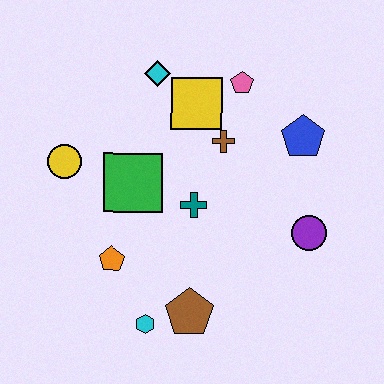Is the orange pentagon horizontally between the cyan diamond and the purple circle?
No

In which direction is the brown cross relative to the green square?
The brown cross is to the right of the green square.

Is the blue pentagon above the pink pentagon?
No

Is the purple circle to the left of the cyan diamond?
No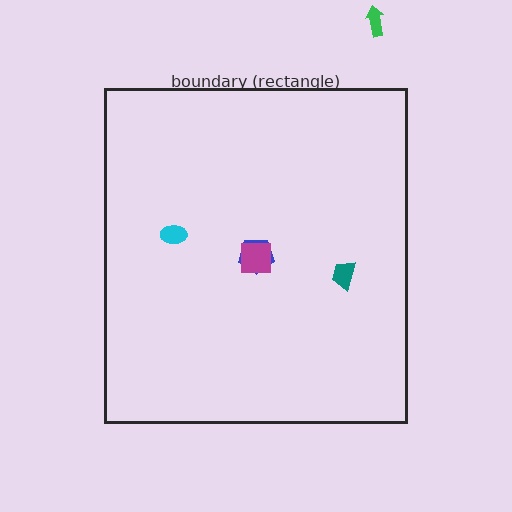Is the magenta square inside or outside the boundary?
Inside.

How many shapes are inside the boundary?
4 inside, 1 outside.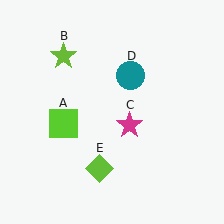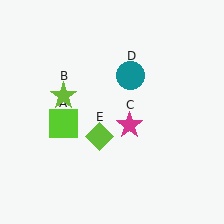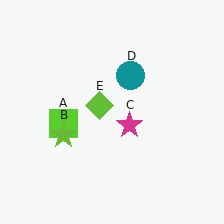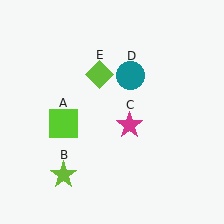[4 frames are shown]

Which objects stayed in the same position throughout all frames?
Lime square (object A) and magenta star (object C) and teal circle (object D) remained stationary.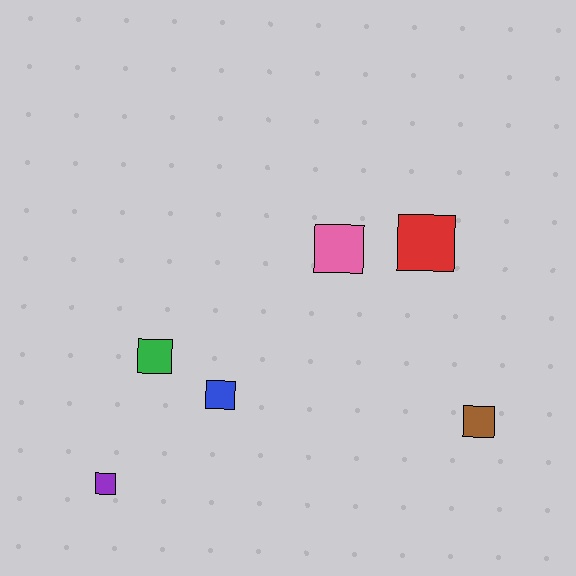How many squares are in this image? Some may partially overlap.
There are 6 squares.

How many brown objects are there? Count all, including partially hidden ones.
There is 1 brown object.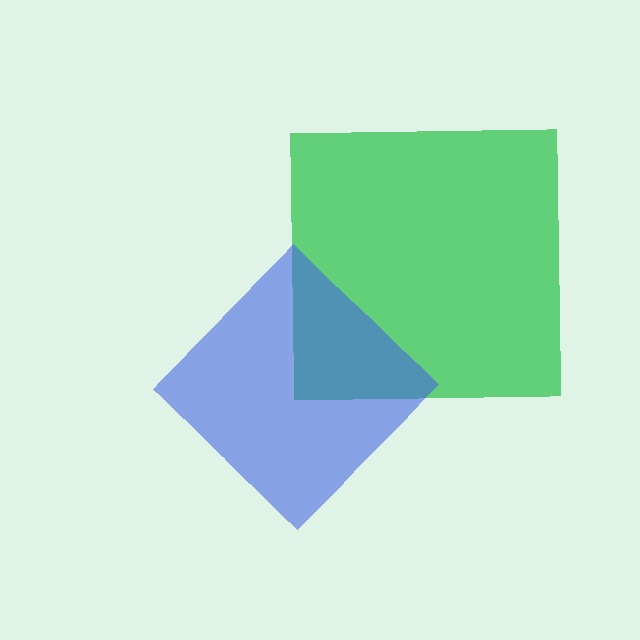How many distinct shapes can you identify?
There are 2 distinct shapes: a green square, a blue diamond.